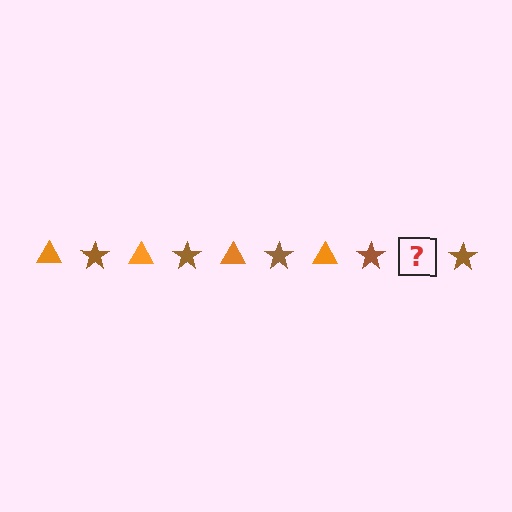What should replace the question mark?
The question mark should be replaced with an orange triangle.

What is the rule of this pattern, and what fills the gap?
The rule is that the pattern alternates between orange triangle and brown star. The gap should be filled with an orange triangle.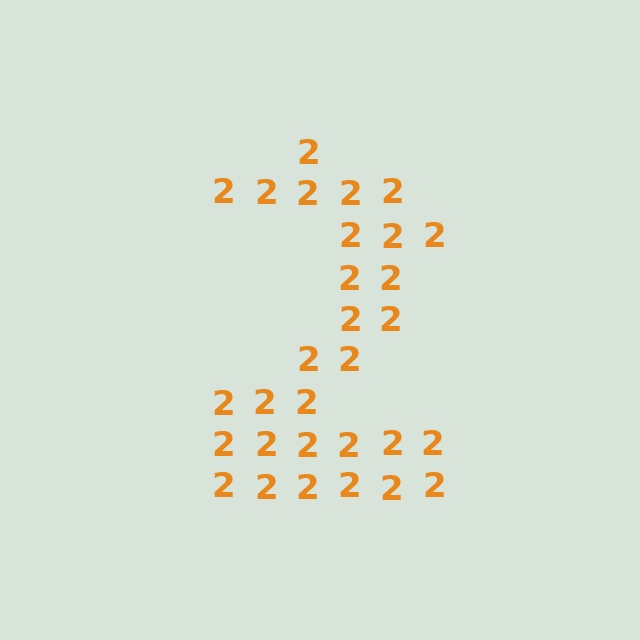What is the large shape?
The large shape is the digit 2.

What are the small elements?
The small elements are digit 2's.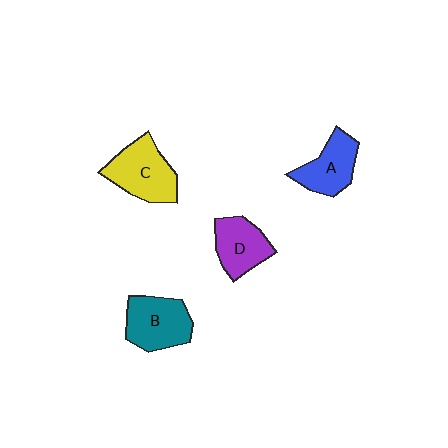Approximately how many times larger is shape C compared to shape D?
Approximately 1.3 times.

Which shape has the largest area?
Shape C (yellow).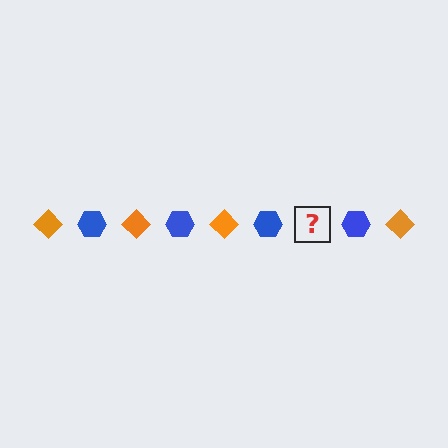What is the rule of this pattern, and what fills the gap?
The rule is that the pattern alternates between orange diamond and blue hexagon. The gap should be filled with an orange diamond.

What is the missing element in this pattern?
The missing element is an orange diamond.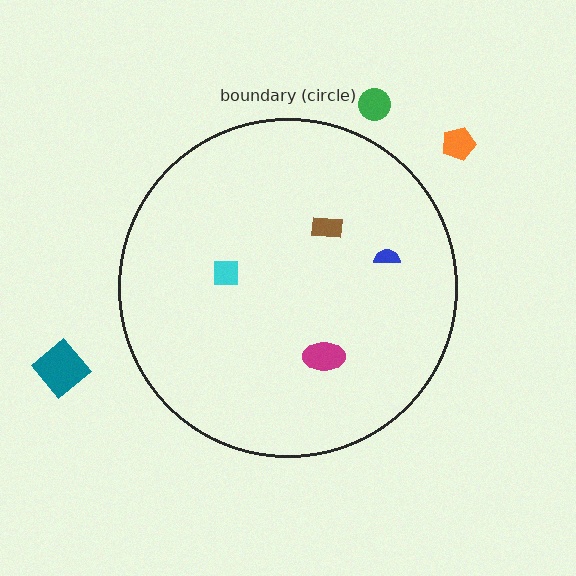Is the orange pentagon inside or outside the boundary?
Outside.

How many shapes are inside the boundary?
4 inside, 3 outside.